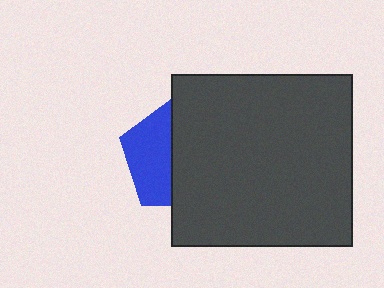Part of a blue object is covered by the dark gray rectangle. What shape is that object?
It is a pentagon.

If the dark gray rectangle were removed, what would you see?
You would see the complete blue pentagon.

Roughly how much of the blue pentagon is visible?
A small part of it is visible (roughly 43%).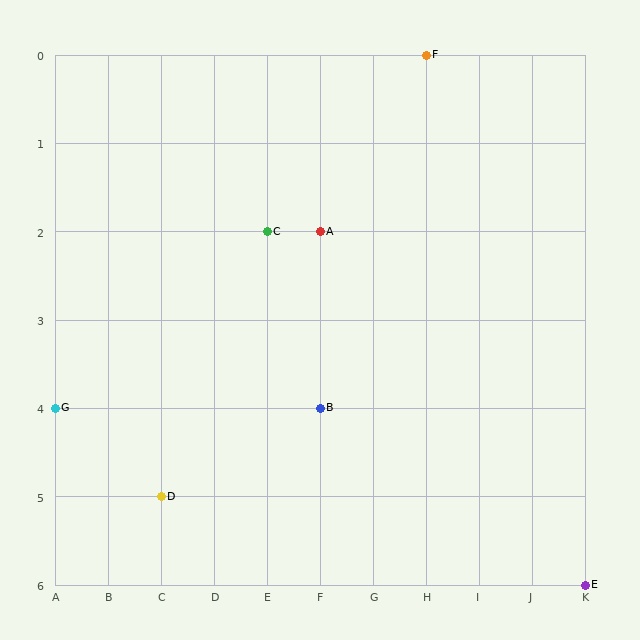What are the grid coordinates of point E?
Point E is at grid coordinates (K, 6).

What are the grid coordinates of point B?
Point B is at grid coordinates (F, 4).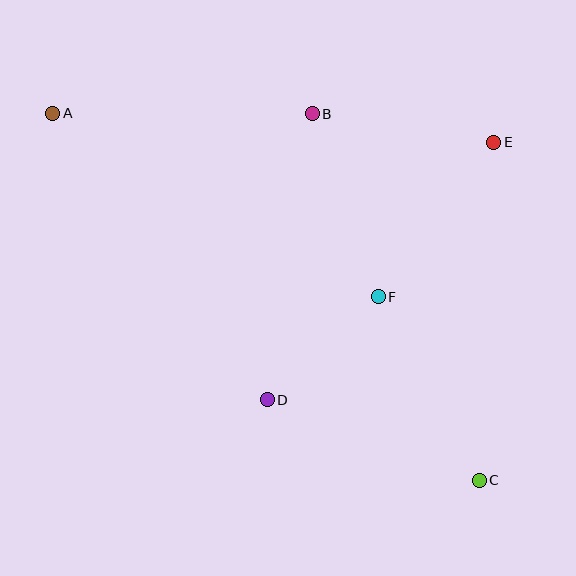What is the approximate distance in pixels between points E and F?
The distance between E and F is approximately 193 pixels.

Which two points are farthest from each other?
Points A and C are farthest from each other.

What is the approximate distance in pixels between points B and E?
The distance between B and E is approximately 184 pixels.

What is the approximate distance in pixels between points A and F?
The distance between A and F is approximately 373 pixels.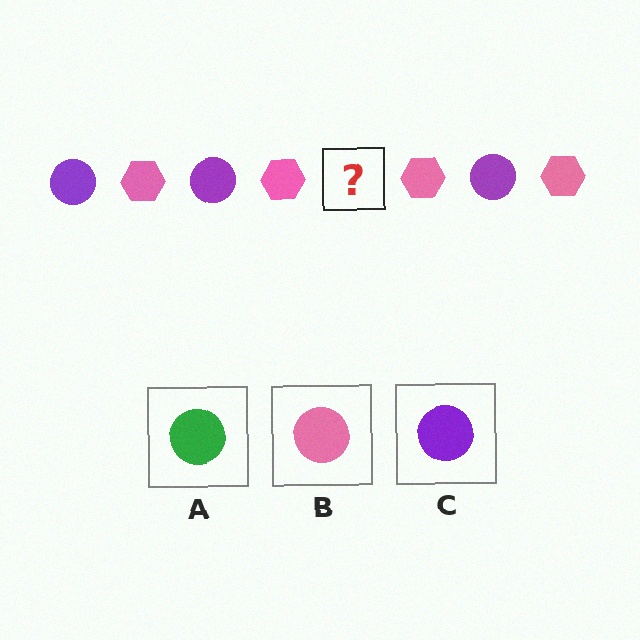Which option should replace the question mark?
Option C.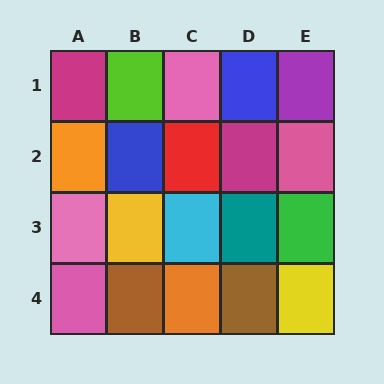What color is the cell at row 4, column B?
Brown.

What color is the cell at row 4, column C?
Orange.